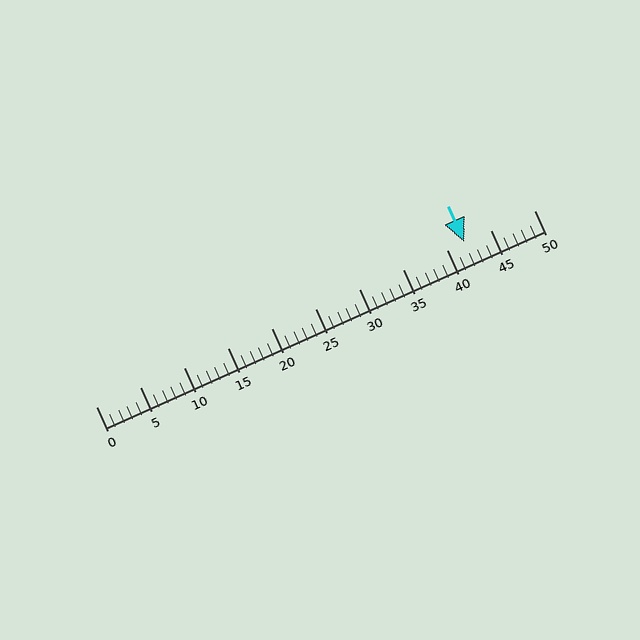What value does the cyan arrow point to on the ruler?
The cyan arrow points to approximately 42.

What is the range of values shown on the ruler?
The ruler shows values from 0 to 50.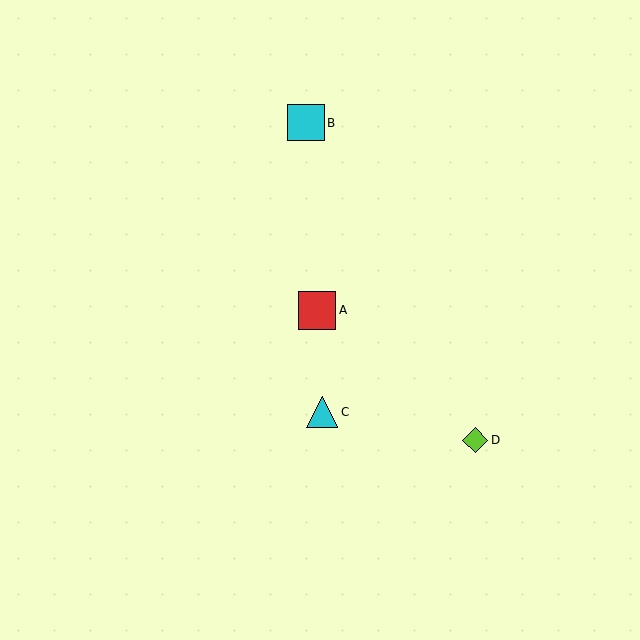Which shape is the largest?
The red square (labeled A) is the largest.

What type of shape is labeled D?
Shape D is a lime diamond.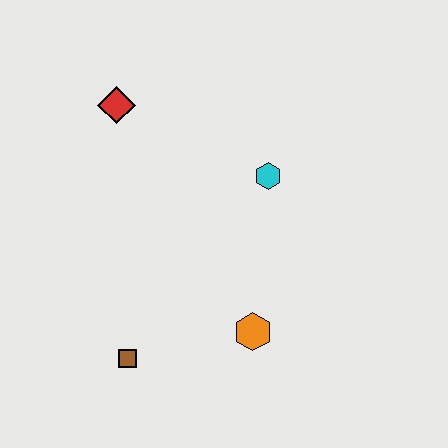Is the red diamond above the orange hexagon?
Yes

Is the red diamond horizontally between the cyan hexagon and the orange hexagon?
No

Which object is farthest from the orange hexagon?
The red diamond is farthest from the orange hexagon.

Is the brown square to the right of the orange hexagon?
No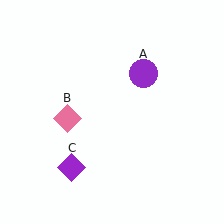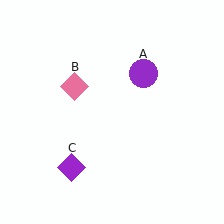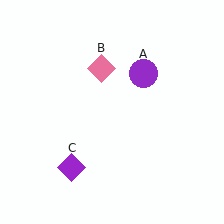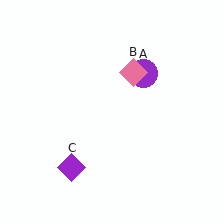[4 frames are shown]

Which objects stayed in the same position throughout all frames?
Purple circle (object A) and purple diamond (object C) remained stationary.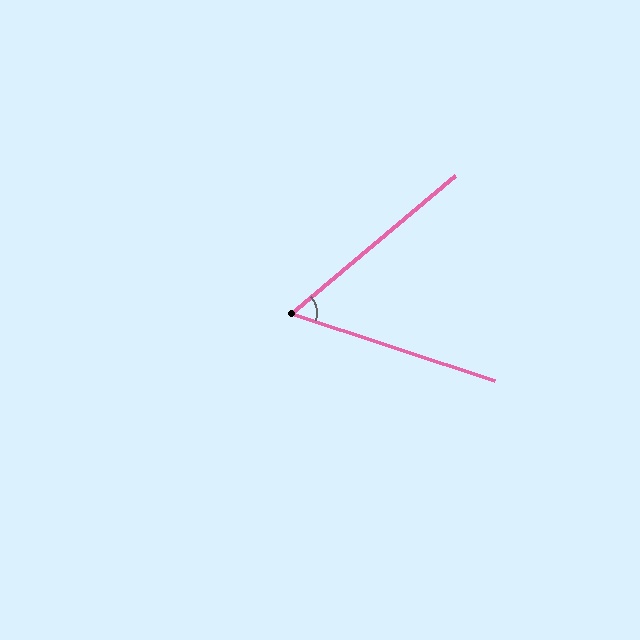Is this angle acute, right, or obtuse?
It is acute.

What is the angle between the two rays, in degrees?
Approximately 58 degrees.